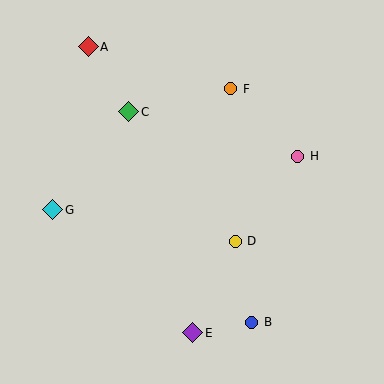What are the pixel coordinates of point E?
Point E is at (193, 333).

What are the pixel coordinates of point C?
Point C is at (129, 112).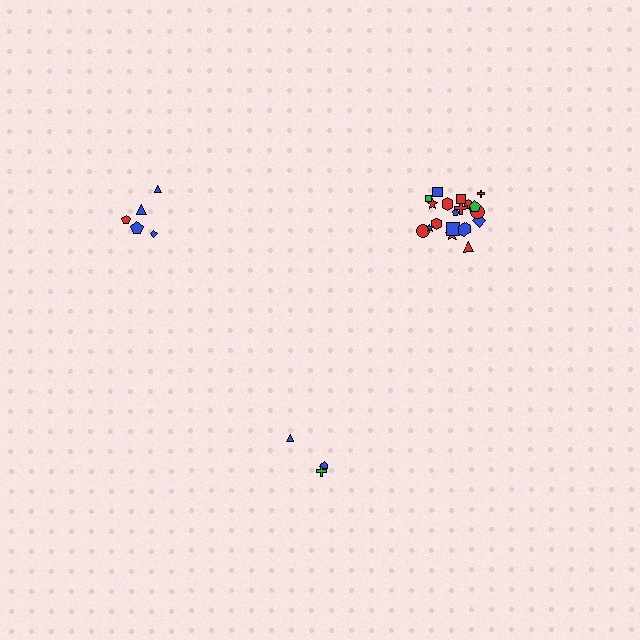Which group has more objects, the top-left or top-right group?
The top-right group.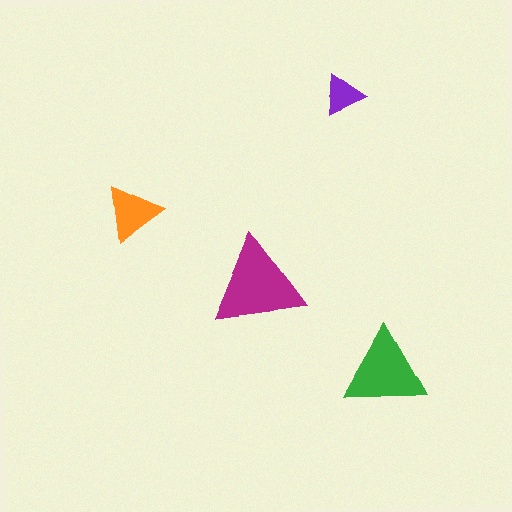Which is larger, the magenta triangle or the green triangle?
The magenta one.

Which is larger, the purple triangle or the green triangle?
The green one.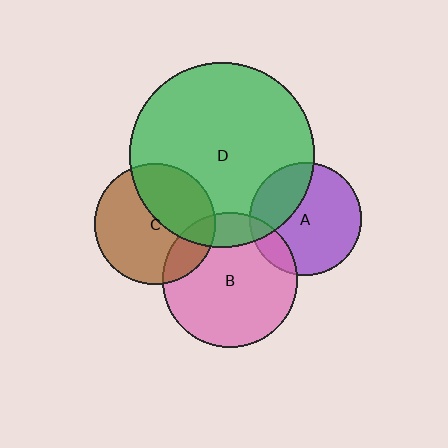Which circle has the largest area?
Circle D (green).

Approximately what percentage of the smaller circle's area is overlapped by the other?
Approximately 40%.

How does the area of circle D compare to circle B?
Approximately 1.9 times.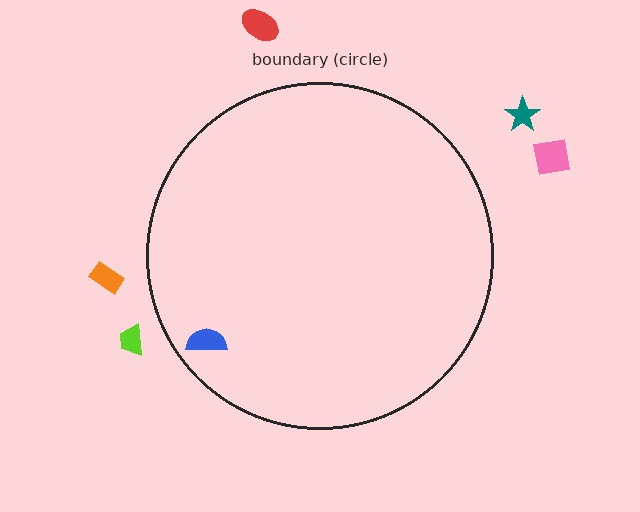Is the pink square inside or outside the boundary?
Outside.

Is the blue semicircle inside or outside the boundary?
Inside.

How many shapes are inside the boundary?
1 inside, 5 outside.